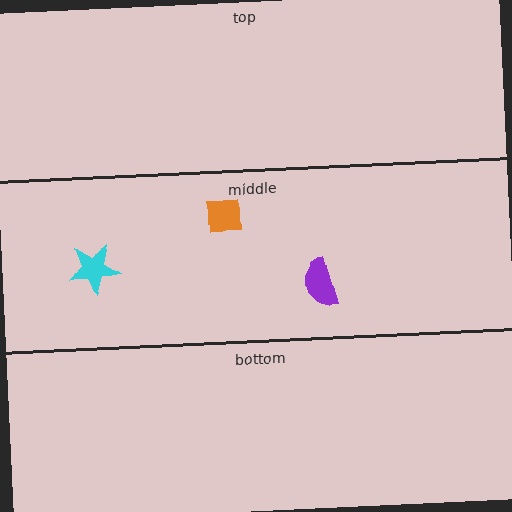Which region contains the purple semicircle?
The middle region.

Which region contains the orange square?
The middle region.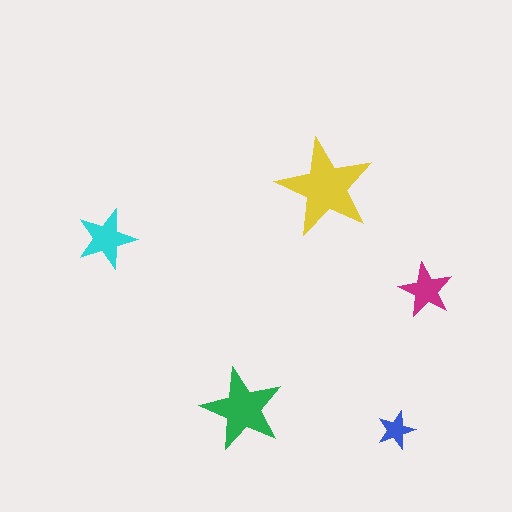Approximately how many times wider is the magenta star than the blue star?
About 1.5 times wider.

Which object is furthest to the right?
The magenta star is rightmost.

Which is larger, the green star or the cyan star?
The green one.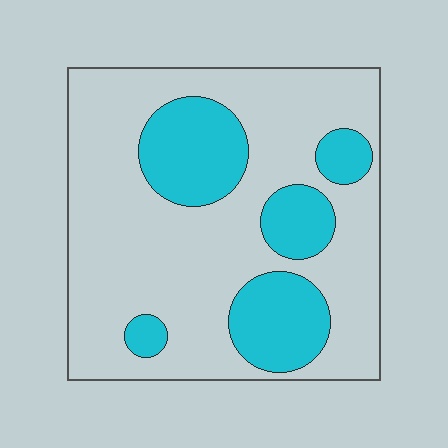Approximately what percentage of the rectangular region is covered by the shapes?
Approximately 25%.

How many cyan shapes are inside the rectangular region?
5.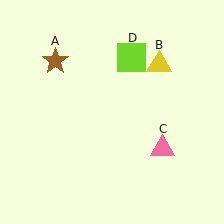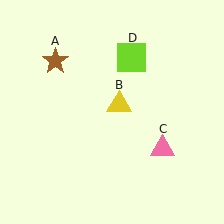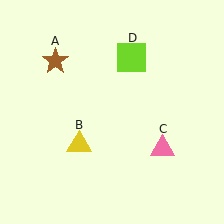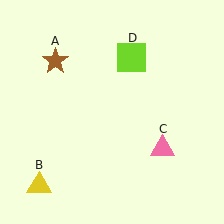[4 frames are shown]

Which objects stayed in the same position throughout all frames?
Brown star (object A) and pink triangle (object C) and lime square (object D) remained stationary.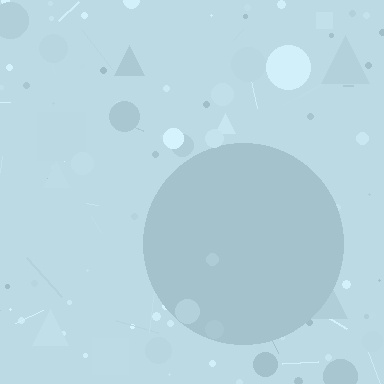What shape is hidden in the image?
A circle is hidden in the image.